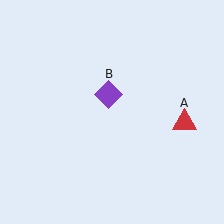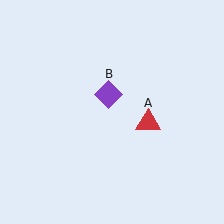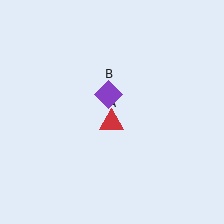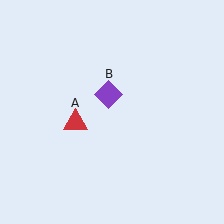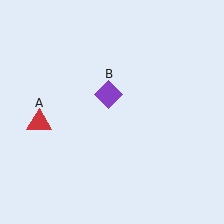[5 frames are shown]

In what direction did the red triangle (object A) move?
The red triangle (object A) moved left.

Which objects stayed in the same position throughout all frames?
Purple diamond (object B) remained stationary.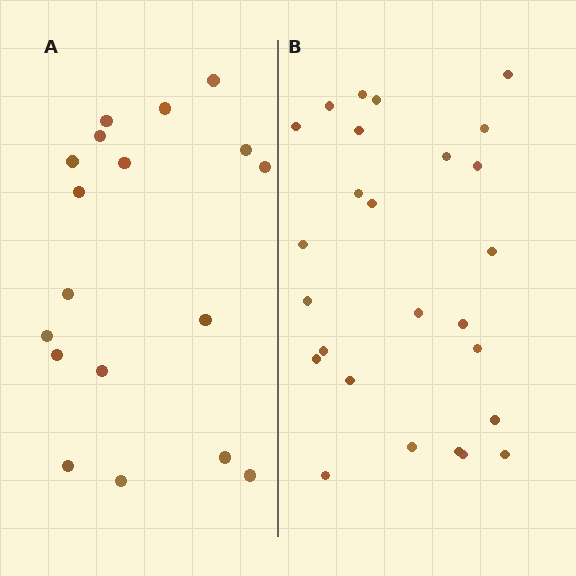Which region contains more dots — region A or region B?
Region B (the right region) has more dots.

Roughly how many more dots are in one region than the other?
Region B has roughly 8 or so more dots than region A.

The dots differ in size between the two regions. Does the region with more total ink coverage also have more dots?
No. Region A has more total ink coverage because its dots are larger, but region B actually contains more individual dots. Total area can be misleading — the number of items is what matters here.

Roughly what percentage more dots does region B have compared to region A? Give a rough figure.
About 45% more.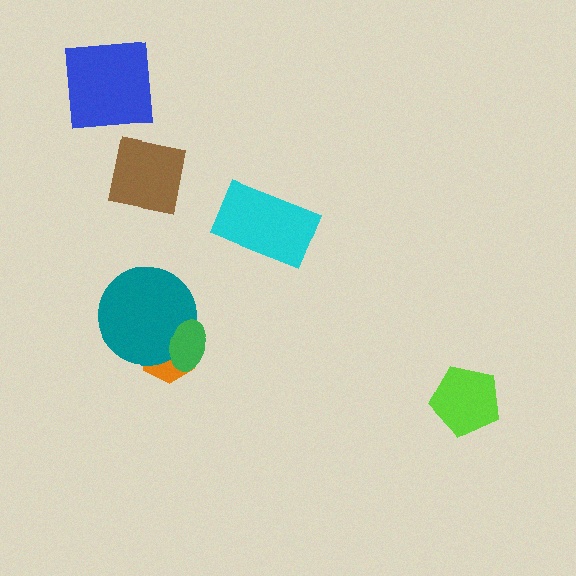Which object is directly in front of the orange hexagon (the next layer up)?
The teal circle is directly in front of the orange hexagon.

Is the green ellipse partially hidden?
No, no other shape covers it.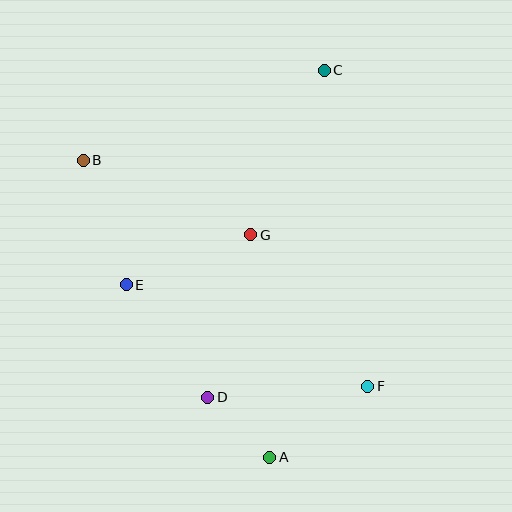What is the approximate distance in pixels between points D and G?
The distance between D and G is approximately 168 pixels.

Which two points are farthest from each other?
Points A and C are farthest from each other.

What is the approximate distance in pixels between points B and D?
The distance between B and D is approximately 268 pixels.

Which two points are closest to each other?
Points A and D are closest to each other.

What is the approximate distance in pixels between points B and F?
The distance between B and F is approximately 363 pixels.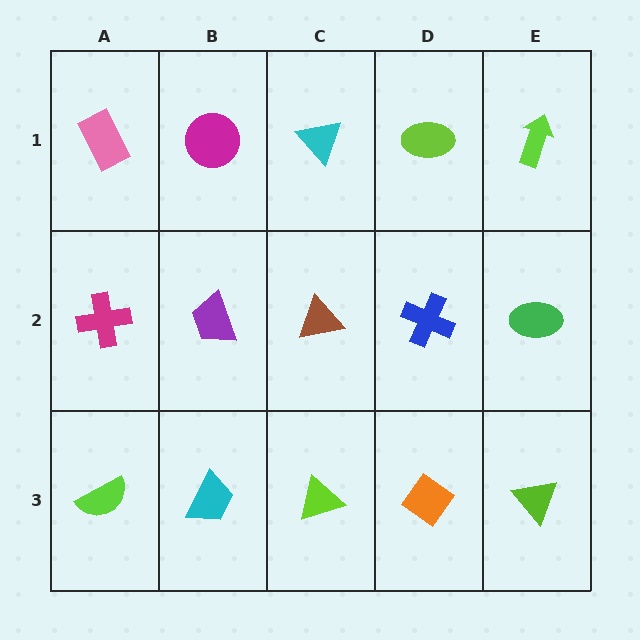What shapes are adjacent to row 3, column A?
A magenta cross (row 2, column A), a cyan trapezoid (row 3, column B).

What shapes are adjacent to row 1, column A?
A magenta cross (row 2, column A), a magenta circle (row 1, column B).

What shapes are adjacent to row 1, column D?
A blue cross (row 2, column D), a cyan triangle (row 1, column C), a lime arrow (row 1, column E).